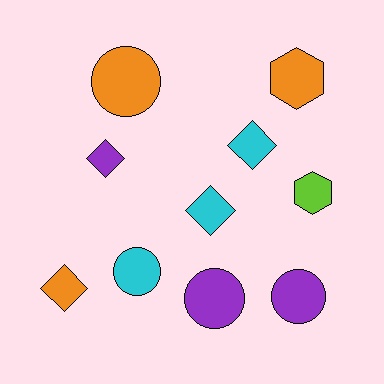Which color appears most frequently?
Cyan, with 3 objects.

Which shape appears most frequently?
Circle, with 4 objects.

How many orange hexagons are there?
There is 1 orange hexagon.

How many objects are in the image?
There are 10 objects.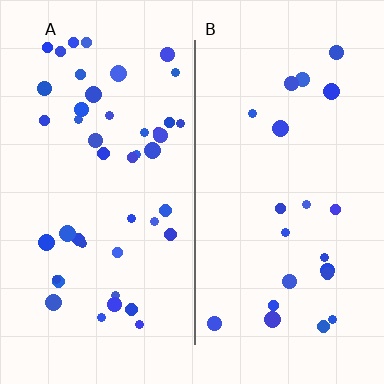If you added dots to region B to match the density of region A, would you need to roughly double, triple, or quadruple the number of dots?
Approximately double.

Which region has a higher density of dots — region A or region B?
A (the left).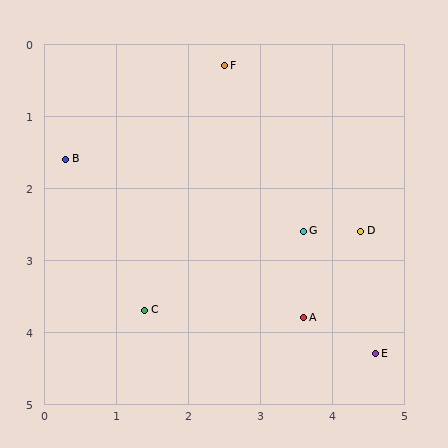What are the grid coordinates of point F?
Point F is at approximately (2.5, 0.3).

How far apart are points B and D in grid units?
Points B and D are about 4.2 grid units apart.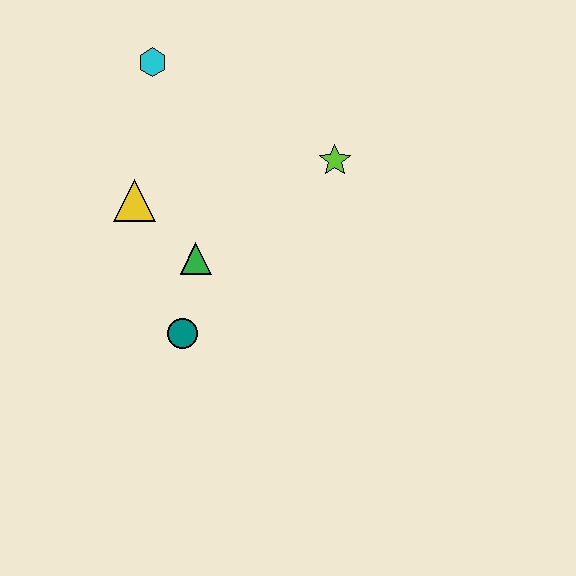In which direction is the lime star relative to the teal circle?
The lime star is above the teal circle.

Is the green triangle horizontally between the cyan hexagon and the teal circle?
No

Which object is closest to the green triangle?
The teal circle is closest to the green triangle.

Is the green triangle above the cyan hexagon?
No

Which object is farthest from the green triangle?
The cyan hexagon is farthest from the green triangle.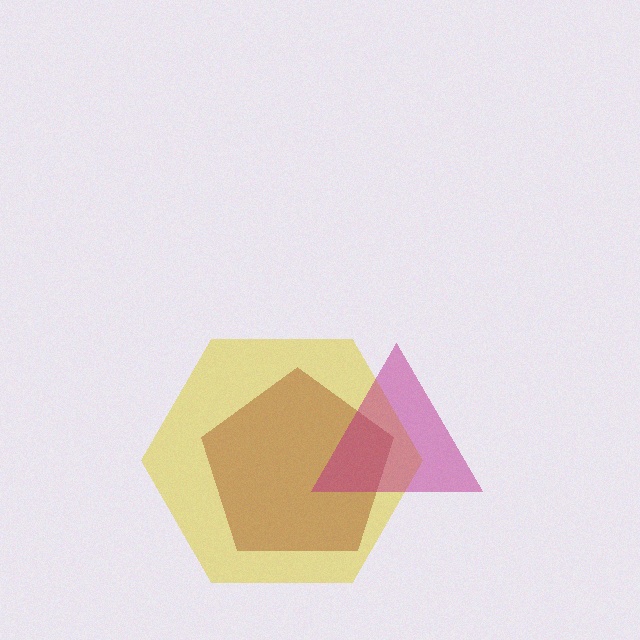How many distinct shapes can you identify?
There are 3 distinct shapes: a yellow hexagon, a brown pentagon, a magenta triangle.